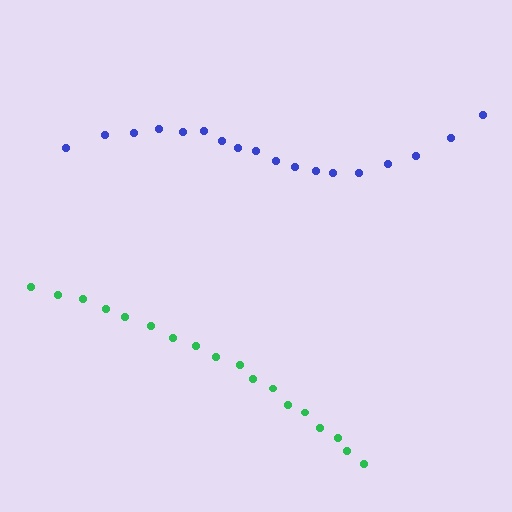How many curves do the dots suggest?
There are 2 distinct paths.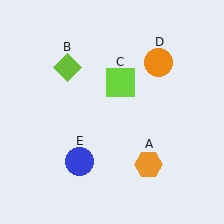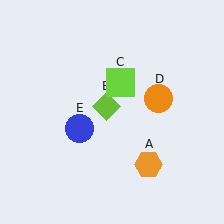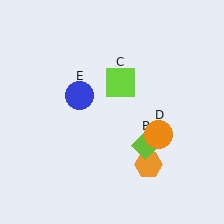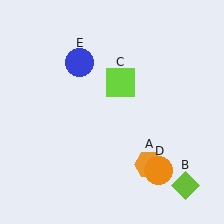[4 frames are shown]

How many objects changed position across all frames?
3 objects changed position: lime diamond (object B), orange circle (object D), blue circle (object E).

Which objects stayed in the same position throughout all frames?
Orange hexagon (object A) and lime square (object C) remained stationary.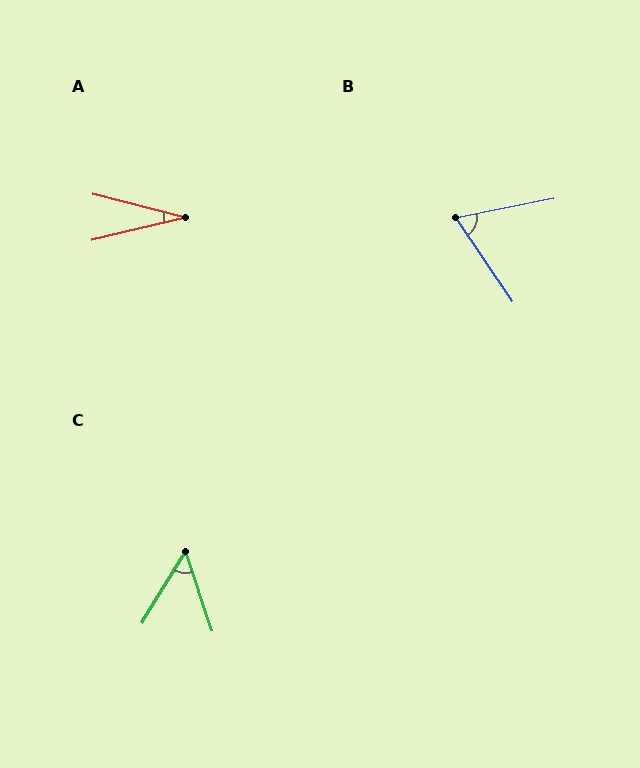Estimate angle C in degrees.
Approximately 50 degrees.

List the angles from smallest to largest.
A (27°), C (50°), B (67°).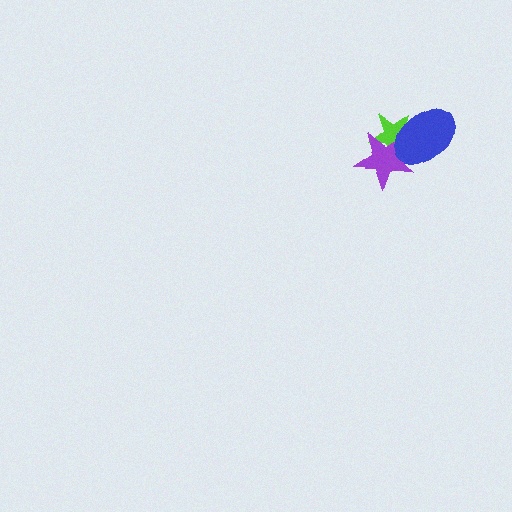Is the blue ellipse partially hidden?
No, no other shape covers it.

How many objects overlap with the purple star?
2 objects overlap with the purple star.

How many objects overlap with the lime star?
2 objects overlap with the lime star.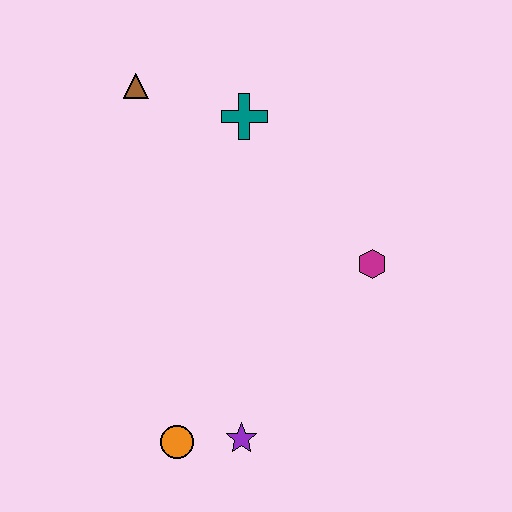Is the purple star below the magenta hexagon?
Yes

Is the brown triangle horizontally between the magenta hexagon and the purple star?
No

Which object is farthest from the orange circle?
The brown triangle is farthest from the orange circle.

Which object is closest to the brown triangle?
The teal cross is closest to the brown triangle.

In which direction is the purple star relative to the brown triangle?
The purple star is below the brown triangle.